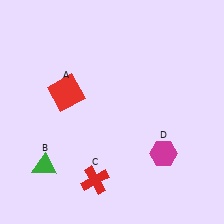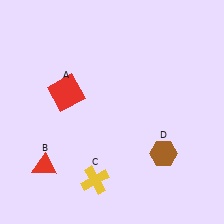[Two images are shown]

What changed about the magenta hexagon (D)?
In Image 1, D is magenta. In Image 2, it changed to brown.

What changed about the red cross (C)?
In Image 1, C is red. In Image 2, it changed to yellow.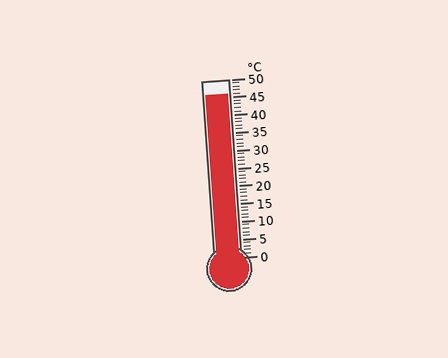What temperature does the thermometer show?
The thermometer shows approximately 46°C.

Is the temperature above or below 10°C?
The temperature is above 10°C.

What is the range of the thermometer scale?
The thermometer scale ranges from 0°C to 50°C.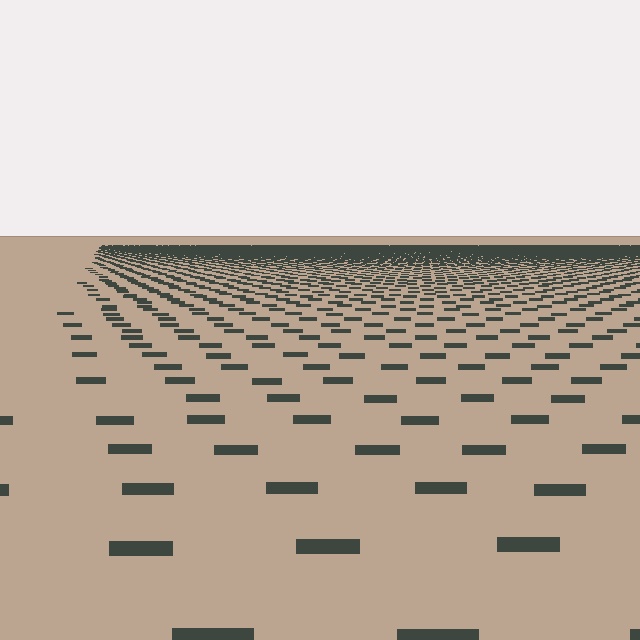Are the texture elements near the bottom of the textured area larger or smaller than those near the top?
Larger. Near the bottom, elements are closer to the viewer and appear at a bigger on-screen size.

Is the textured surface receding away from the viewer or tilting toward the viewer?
The surface is receding away from the viewer. Texture elements get smaller and denser toward the top.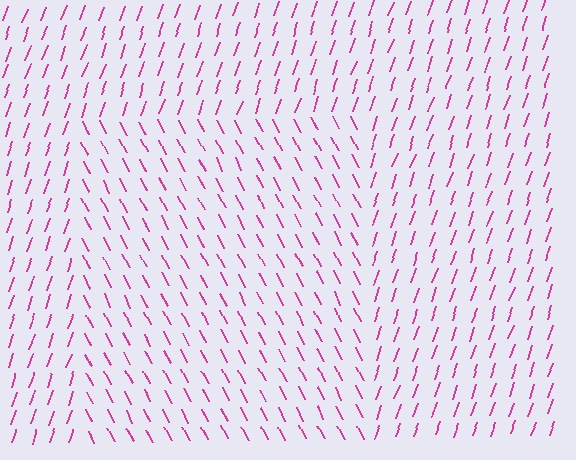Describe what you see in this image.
The image is filled with small magenta line segments. A rectangle region in the image has lines oriented differently from the surrounding lines, creating a visible texture boundary.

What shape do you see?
I see a rectangle.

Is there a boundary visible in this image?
Yes, there is a texture boundary formed by a change in line orientation.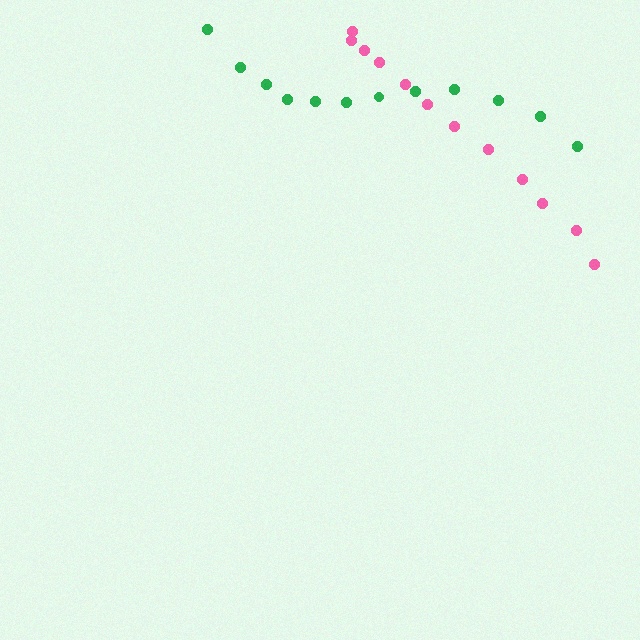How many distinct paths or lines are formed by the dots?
There are 2 distinct paths.